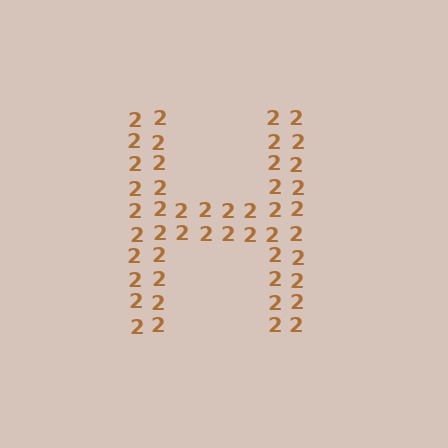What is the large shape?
The large shape is the letter H.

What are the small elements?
The small elements are digit 2's.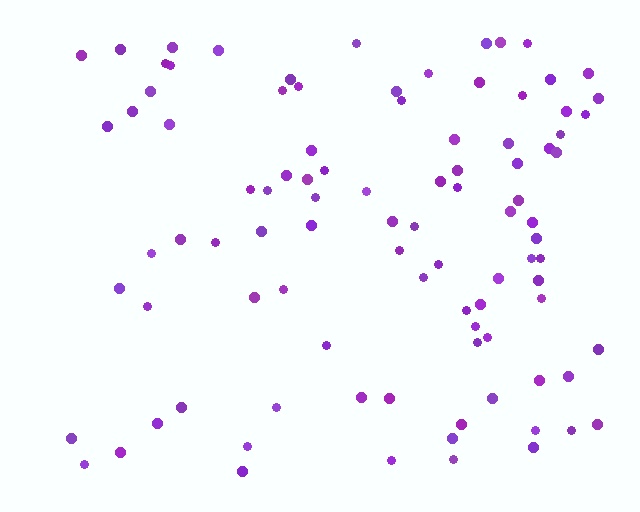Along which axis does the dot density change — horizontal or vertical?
Horizontal.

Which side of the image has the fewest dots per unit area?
The left.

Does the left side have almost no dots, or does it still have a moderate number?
Still a moderate number, just noticeably fewer than the right.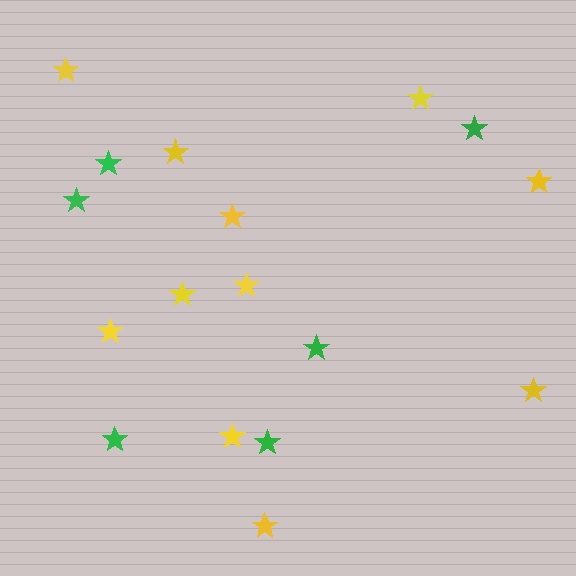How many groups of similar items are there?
There are 2 groups: one group of green stars (6) and one group of yellow stars (11).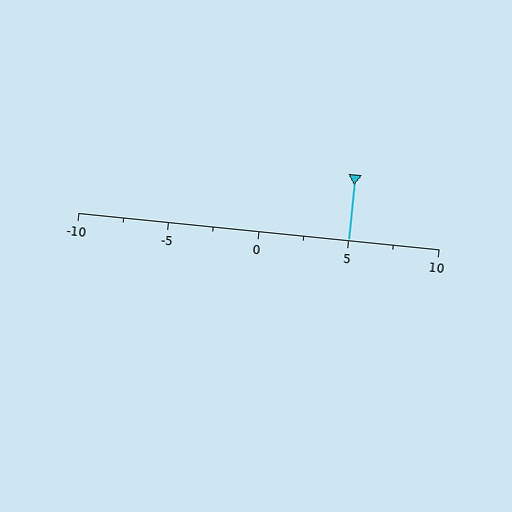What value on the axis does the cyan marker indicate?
The marker indicates approximately 5.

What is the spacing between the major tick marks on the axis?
The major ticks are spaced 5 apart.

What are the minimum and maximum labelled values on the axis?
The axis runs from -10 to 10.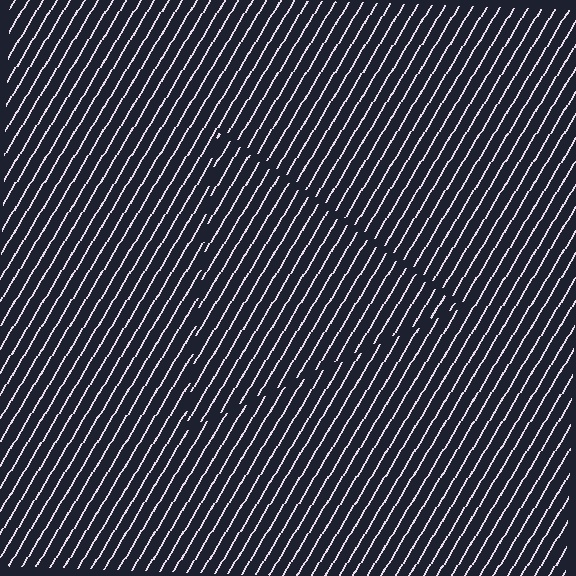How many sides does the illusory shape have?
3 sides — the line-ends trace a triangle.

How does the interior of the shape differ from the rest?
The interior of the shape contains the same grating, shifted by half a period — the contour is defined by the phase discontinuity where line-ends from the inner and outer gratings abut.